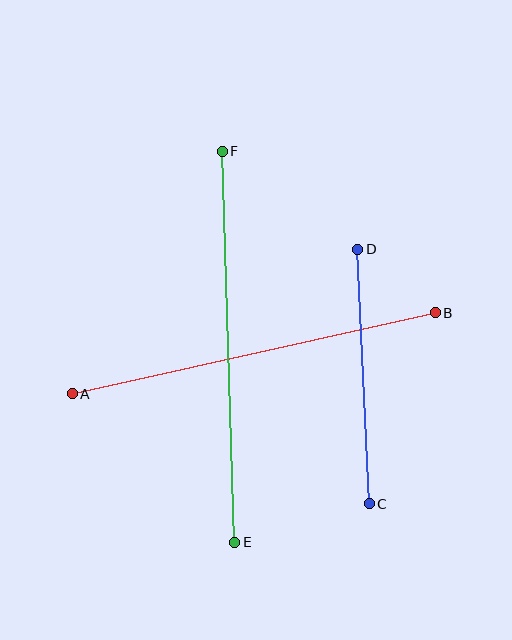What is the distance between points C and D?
The distance is approximately 255 pixels.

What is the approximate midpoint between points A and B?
The midpoint is at approximately (254, 353) pixels.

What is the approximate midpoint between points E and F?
The midpoint is at approximately (228, 347) pixels.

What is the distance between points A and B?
The distance is approximately 372 pixels.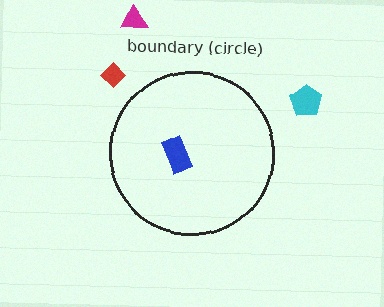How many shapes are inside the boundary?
1 inside, 3 outside.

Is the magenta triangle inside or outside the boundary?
Outside.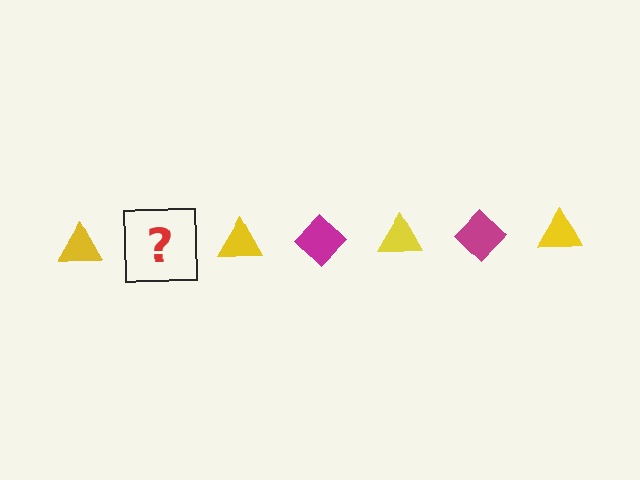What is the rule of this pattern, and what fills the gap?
The rule is that the pattern alternates between yellow triangle and magenta diamond. The gap should be filled with a magenta diamond.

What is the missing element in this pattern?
The missing element is a magenta diamond.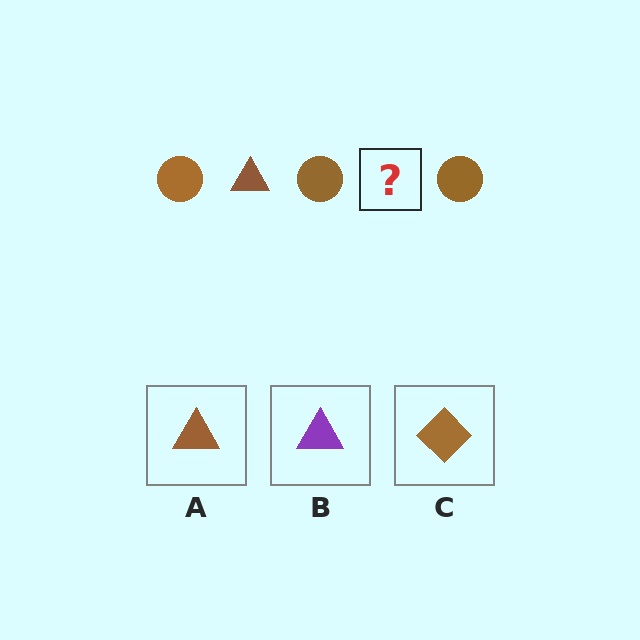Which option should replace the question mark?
Option A.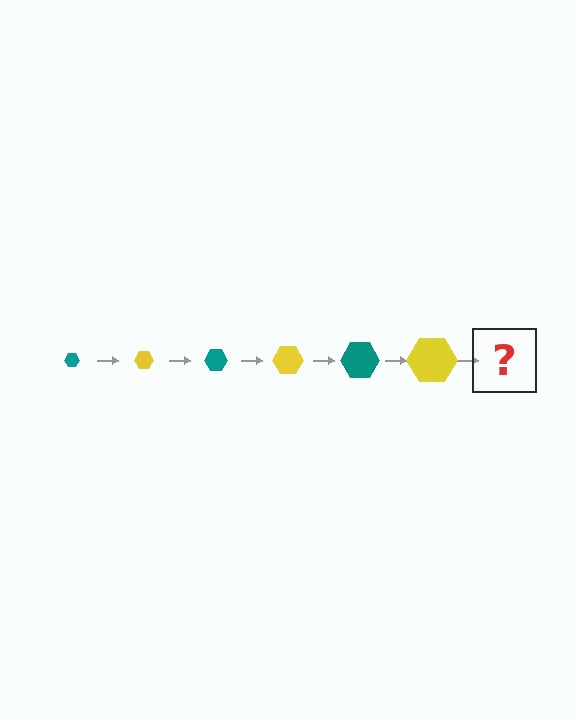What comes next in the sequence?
The next element should be a teal hexagon, larger than the previous one.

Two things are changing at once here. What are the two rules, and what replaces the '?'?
The two rules are that the hexagon grows larger each step and the color cycles through teal and yellow. The '?' should be a teal hexagon, larger than the previous one.